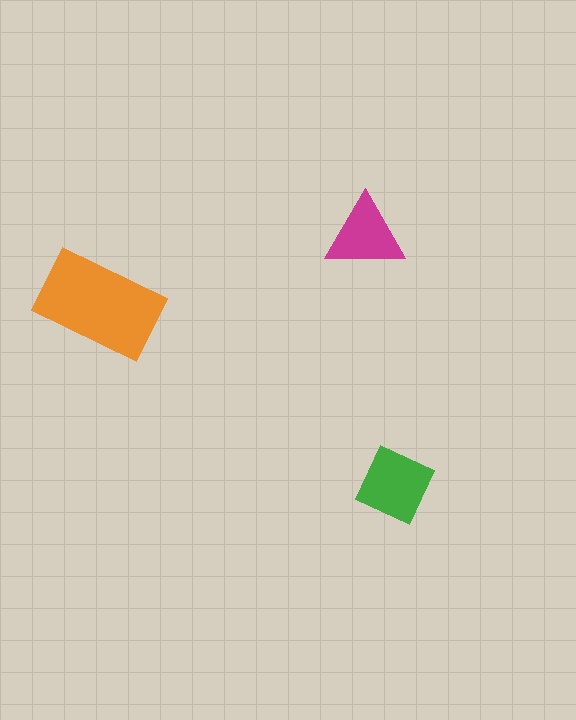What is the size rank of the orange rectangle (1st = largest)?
1st.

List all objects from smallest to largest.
The magenta triangle, the green diamond, the orange rectangle.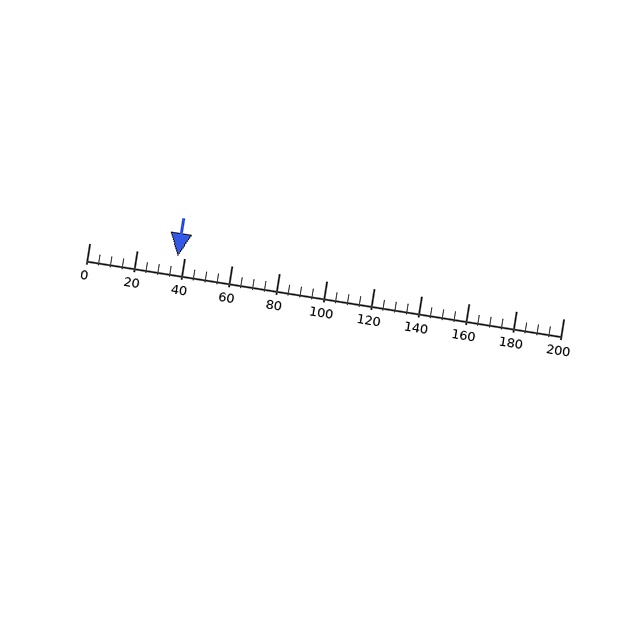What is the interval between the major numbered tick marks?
The major tick marks are spaced 20 units apart.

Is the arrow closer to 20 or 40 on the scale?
The arrow is closer to 40.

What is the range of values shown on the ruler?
The ruler shows values from 0 to 200.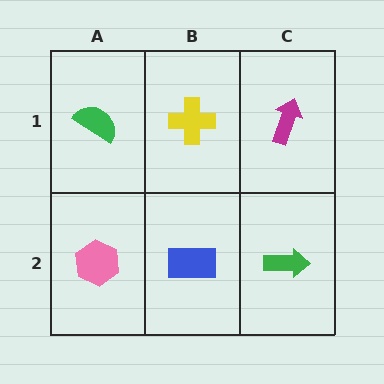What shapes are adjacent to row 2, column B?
A yellow cross (row 1, column B), a pink hexagon (row 2, column A), a green arrow (row 2, column C).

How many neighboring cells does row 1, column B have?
3.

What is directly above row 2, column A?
A green semicircle.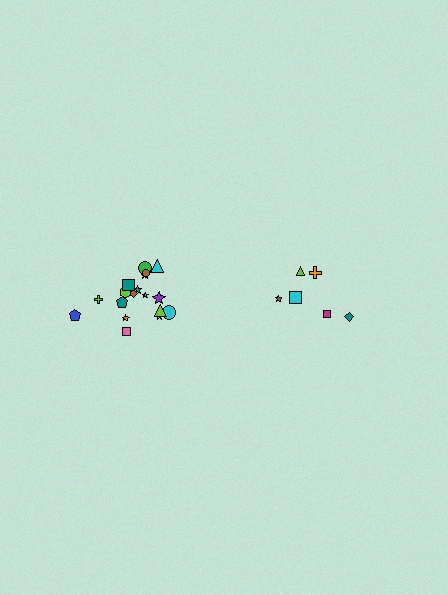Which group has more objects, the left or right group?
The left group.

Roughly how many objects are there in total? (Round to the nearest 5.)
Roughly 25 objects in total.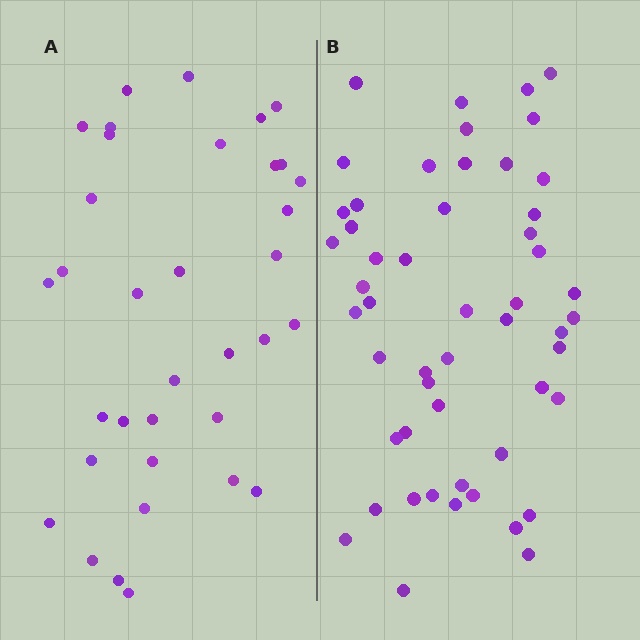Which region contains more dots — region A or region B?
Region B (the right region) has more dots.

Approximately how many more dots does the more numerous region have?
Region B has approximately 15 more dots than region A.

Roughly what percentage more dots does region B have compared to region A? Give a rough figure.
About 50% more.